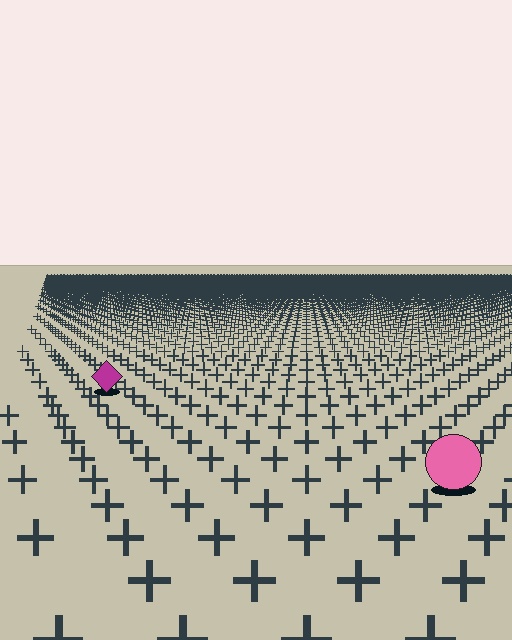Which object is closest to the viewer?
The pink circle is closest. The texture marks near it are larger and more spread out.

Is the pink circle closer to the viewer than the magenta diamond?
Yes. The pink circle is closer — you can tell from the texture gradient: the ground texture is coarser near it.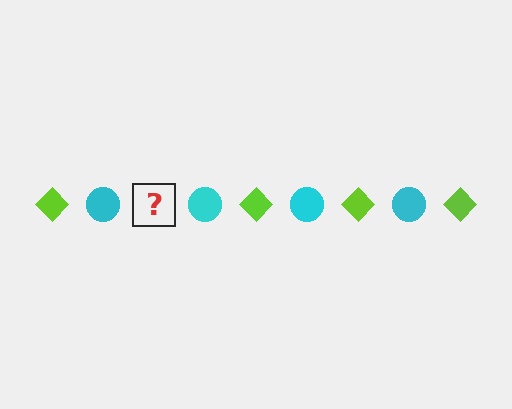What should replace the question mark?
The question mark should be replaced with a lime diamond.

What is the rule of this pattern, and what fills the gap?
The rule is that the pattern alternates between lime diamond and cyan circle. The gap should be filled with a lime diamond.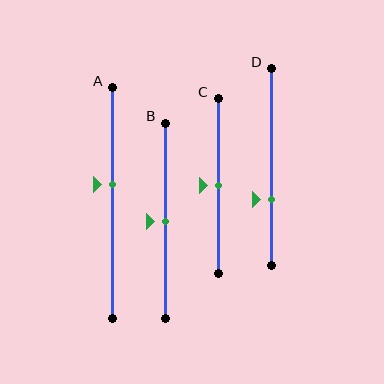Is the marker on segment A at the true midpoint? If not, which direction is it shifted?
No, the marker on segment A is shifted upward by about 8% of the segment length.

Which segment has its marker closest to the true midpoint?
Segment B has its marker closest to the true midpoint.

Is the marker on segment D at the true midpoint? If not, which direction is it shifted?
No, the marker on segment D is shifted downward by about 16% of the segment length.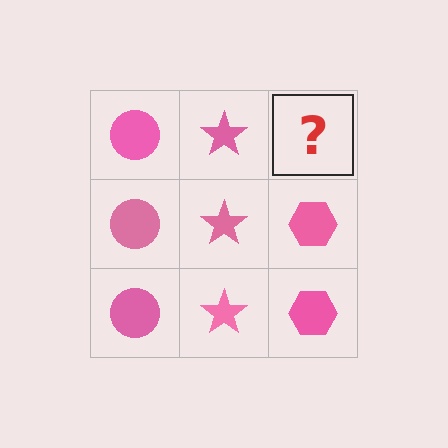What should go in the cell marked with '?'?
The missing cell should contain a pink hexagon.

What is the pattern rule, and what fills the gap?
The rule is that each column has a consistent shape. The gap should be filled with a pink hexagon.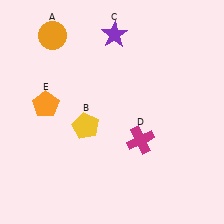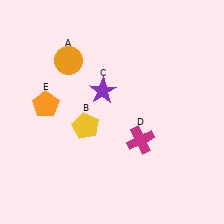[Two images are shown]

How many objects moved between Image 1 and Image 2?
2 objects moved between the two images.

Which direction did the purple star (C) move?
The purple star (C) moved down.